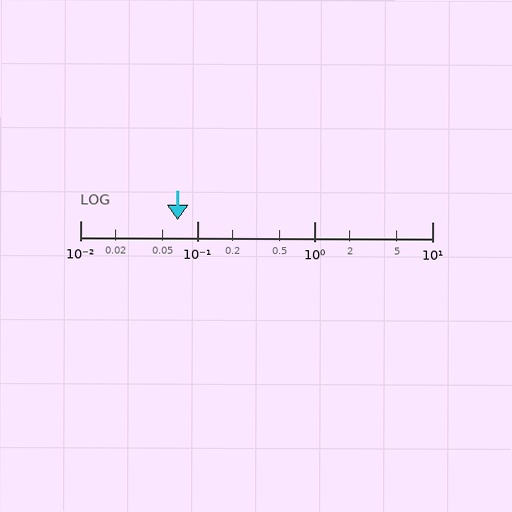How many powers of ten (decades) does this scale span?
The scale spans 3 decades, from 0.01 to 10.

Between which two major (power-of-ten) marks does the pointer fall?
The pointer is between 0.01 and 0.1.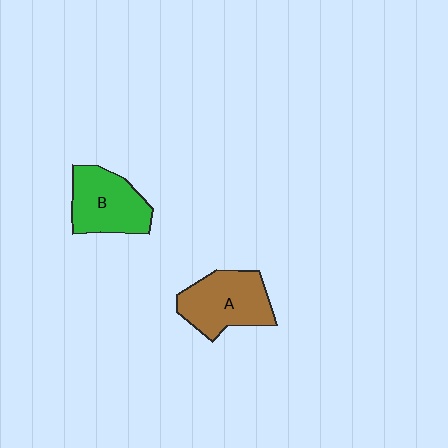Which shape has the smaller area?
Shape B (green).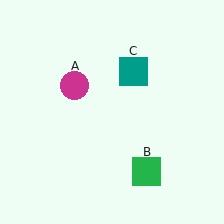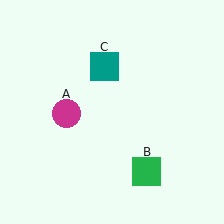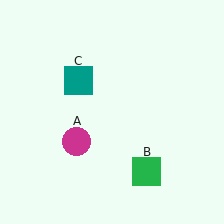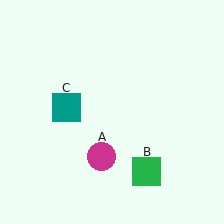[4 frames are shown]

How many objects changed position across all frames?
2 objects changed position: magenta circle (object A), teal square (object C).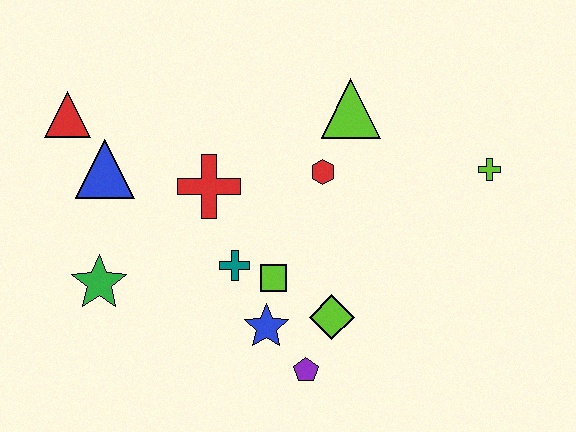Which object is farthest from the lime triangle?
The green star is farthest from the lime triangle.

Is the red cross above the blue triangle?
No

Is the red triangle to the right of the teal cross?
No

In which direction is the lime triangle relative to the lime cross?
The lime triangle is to the left of the lime cross.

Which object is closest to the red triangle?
The blue triangle is closest to the red triangle.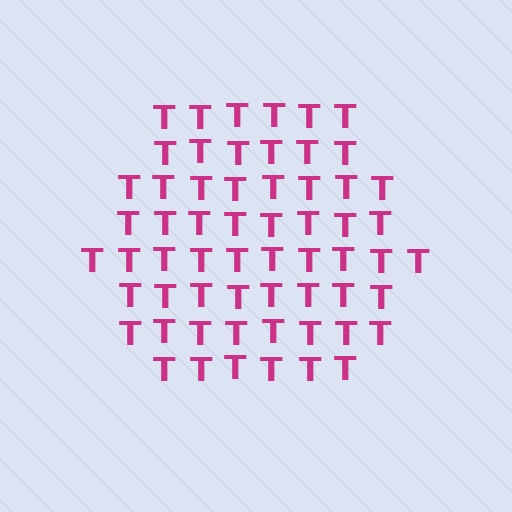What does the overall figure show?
The overall figure shows a hexagon.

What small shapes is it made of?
It is made of small letter T's.